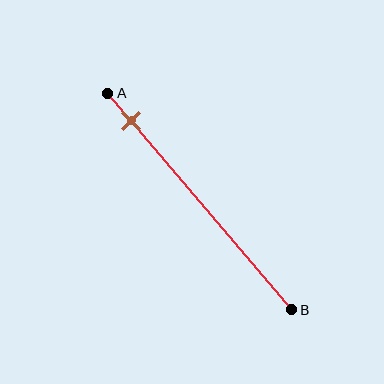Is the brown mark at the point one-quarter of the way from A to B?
No, the mark is at about 15% from A, not at the 25% one-quarter point.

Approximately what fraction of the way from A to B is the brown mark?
The brown mark is approximately 15% of the way from A to B.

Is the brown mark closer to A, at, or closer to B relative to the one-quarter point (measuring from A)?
The brown mark is closer to point A than the one-quarter point of segment AB.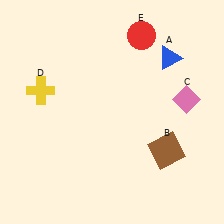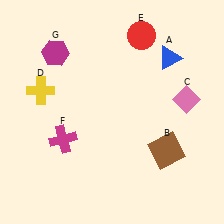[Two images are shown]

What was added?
A magenta cross (F), a magenta hexagon (G) were added in Image 2.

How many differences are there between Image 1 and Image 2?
There are 2 differences between the two images.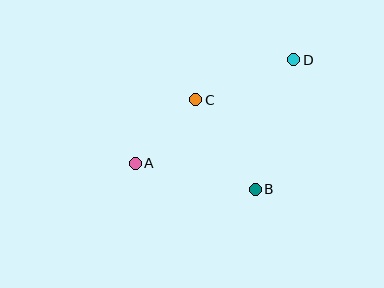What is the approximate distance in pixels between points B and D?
The distance between B and D is approximately 135 pixels.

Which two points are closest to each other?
Points A and C are closest to each other.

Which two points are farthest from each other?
Points A and D are farthest from each other.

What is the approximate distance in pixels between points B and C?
The distance between B and C is approximately 108 pixels.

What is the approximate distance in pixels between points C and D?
The distance between C and D is approximately 106 pixels.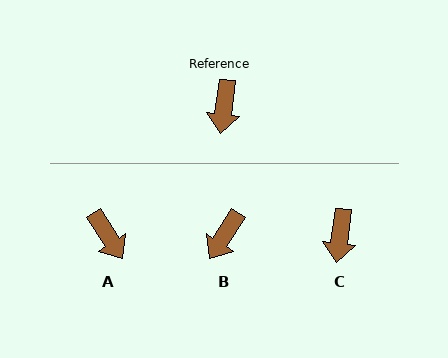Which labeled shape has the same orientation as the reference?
C.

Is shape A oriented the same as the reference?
No, it is off by about 40 degrees.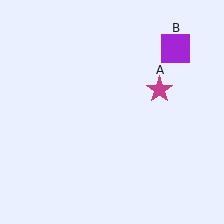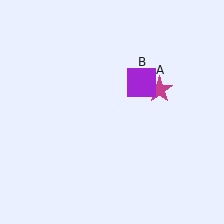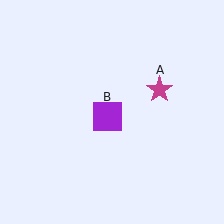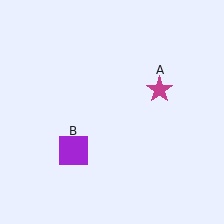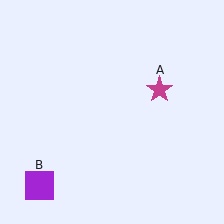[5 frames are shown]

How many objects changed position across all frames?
1 object changed position: purple square (object B).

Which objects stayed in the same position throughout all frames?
Magenta star (object A) remained stationary.